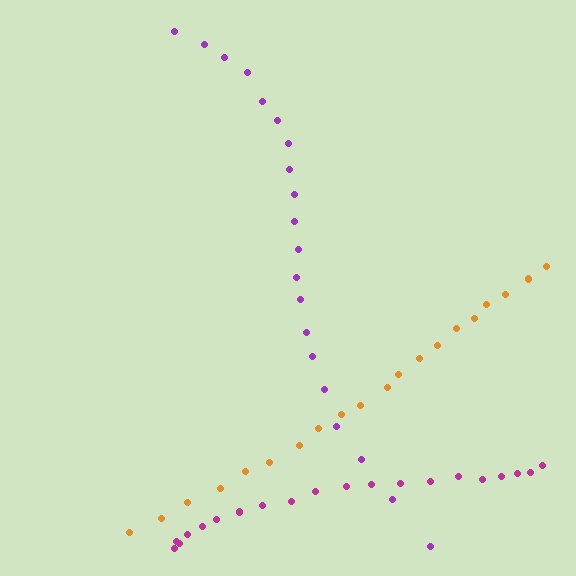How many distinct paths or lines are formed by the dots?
There are 3 distinct paths.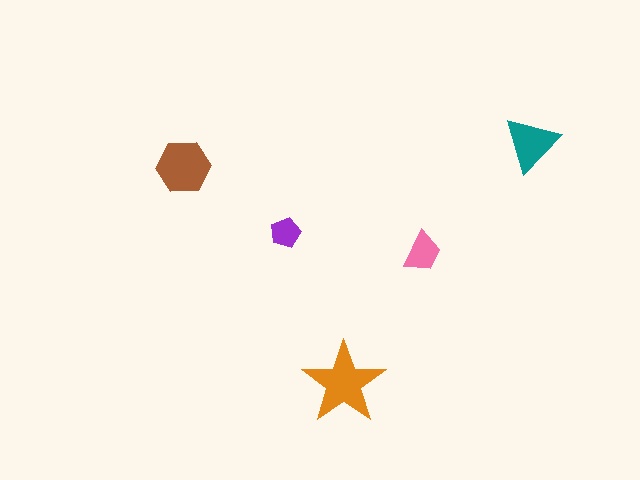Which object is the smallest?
The purple pentagon.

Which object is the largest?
The orange star.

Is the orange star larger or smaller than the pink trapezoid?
Larger.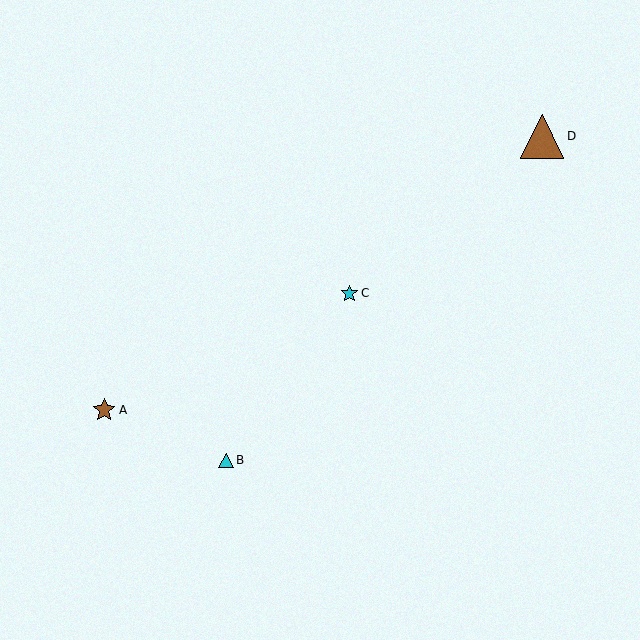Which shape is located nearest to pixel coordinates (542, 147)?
The brown triangle (labeled D) at (542, 136) is nearest to that location.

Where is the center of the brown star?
The center of the brown star is at (104, 410).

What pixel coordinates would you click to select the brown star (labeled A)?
Click at (104, 410) to select the brown star A.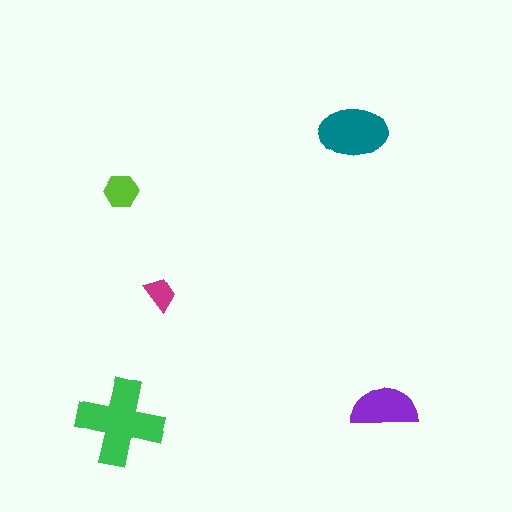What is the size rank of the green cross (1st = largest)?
1st.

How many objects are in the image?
There are 5 objects in the image.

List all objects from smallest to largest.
The magenta trapezoid, the lime hexagon, the purple semicircle, the teal ellipse, the green cross.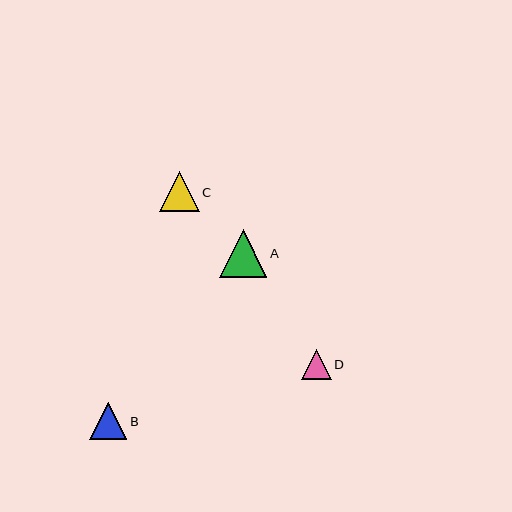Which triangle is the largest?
Triangle A is the largest with a size of approximately 47 pixels.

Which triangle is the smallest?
Triangle D is the smallest with a size of approximately 30 pixels.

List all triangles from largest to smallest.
From largest to smallest: A, C, B, D.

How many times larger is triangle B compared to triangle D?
Triangle B is approximately 1.2 times the size of triangle D.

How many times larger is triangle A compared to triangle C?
Triangle A is approximately 1.2 times the size of triangle C.